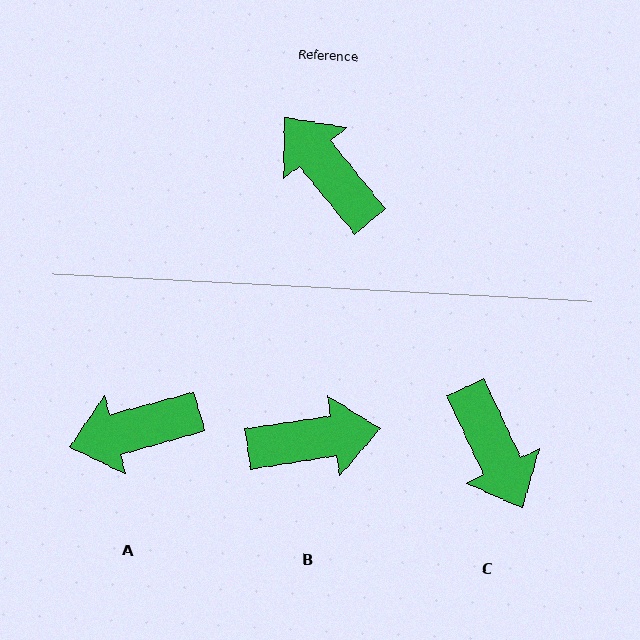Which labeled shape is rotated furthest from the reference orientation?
C, about 166 degrees away.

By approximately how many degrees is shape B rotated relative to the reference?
Approximately 120 degrees clockwise.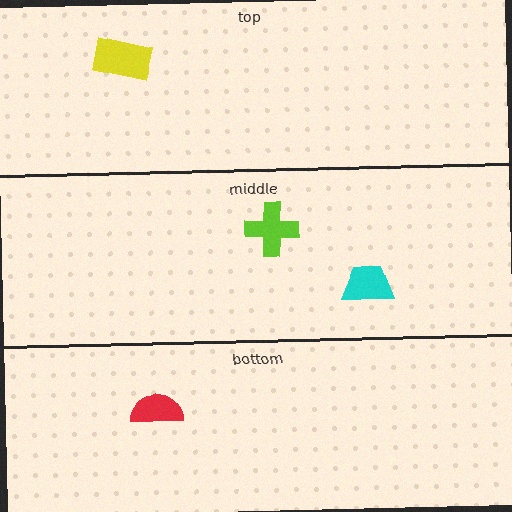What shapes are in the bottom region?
The red semicircle.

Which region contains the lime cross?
The middle region.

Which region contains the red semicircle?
The bottom region.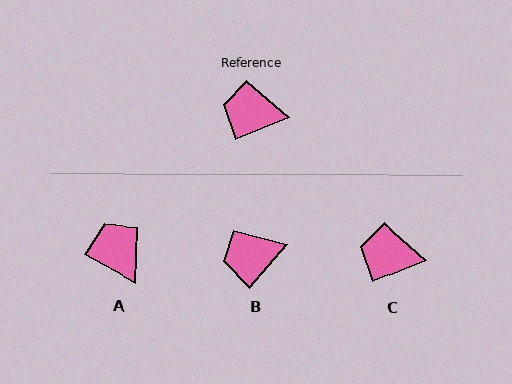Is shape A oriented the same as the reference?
No, it is off by about 51 degrees.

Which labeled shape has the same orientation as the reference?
C.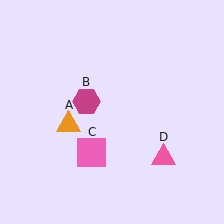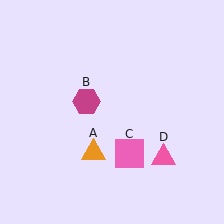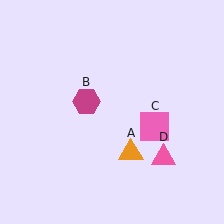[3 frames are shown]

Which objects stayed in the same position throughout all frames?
Magenta hexagon (object B) and pink triangle (object D) remained stationary.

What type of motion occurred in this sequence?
The orange triangle (object A), pink square (object C) rotated counterclockwise around the center of the scene.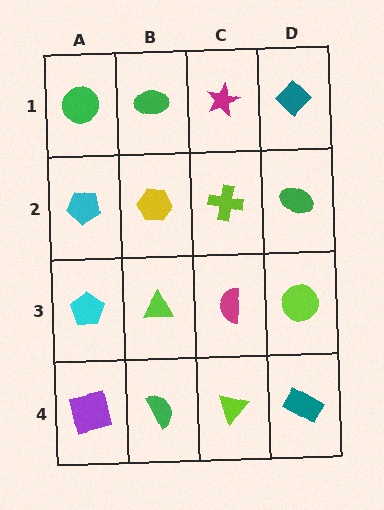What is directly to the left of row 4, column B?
A purple square.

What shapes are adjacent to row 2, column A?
A green circle (row 1, column A), a cyan pentagon (row 3, column A), a yellow hexagon (row 2, column B).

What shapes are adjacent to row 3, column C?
A lime cross (row 2, column C), a lime triangle (row 4, column C), a lime triangle (row 3, column B), a lime circle (row 3, column D).